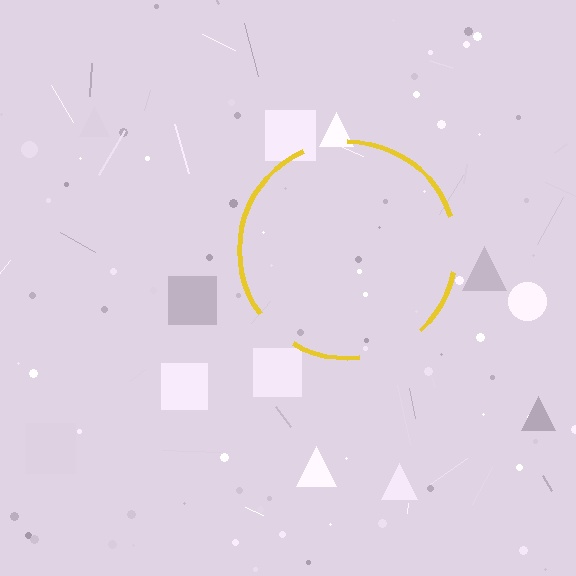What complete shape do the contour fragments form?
The contour fragments form a circle.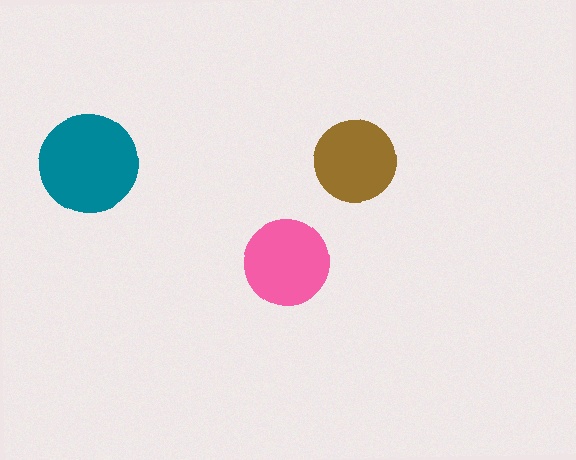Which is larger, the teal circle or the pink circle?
The teal one.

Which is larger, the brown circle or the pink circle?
The pink one.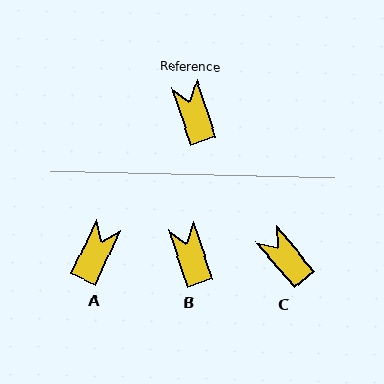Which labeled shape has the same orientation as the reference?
B.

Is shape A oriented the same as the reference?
No, it is off by about 44 degrees.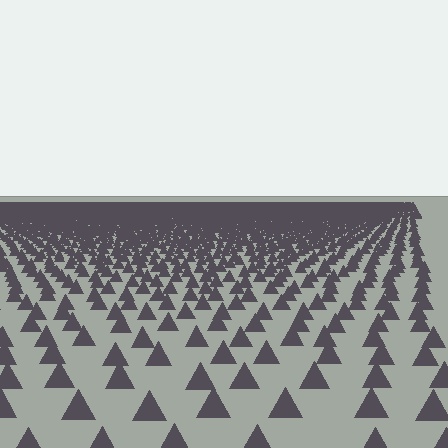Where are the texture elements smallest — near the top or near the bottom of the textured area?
Near the top.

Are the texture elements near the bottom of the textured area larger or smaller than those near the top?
Larger. Near the bottom, elements are closer to the viewer and appear at a bigger on-screen size.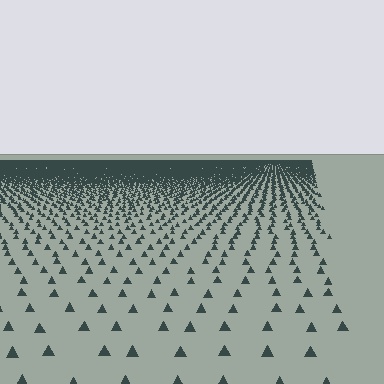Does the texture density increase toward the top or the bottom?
Density increases toward the top.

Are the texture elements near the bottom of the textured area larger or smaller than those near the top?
Larger. Near the bottom, elements are closer to the viewer and appear at a bigger on-screen size.